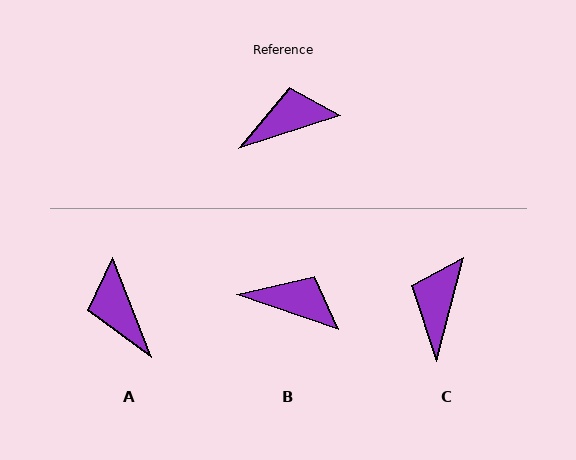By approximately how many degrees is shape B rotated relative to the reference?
Approximately 37 degrees clockwise.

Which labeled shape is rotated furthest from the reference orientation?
A, about 93 degrees away.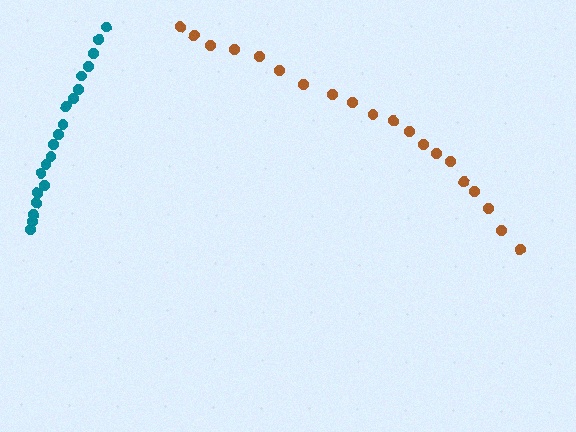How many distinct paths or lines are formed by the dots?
There are 2 distinct paths.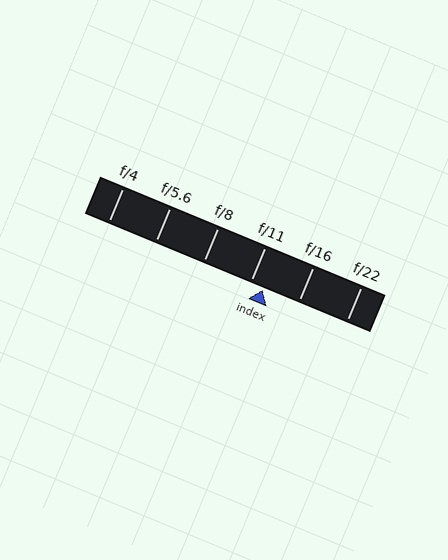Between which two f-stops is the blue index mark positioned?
The index mark is between f/11 and f/16.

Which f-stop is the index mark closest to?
The index mark is closest to f/11.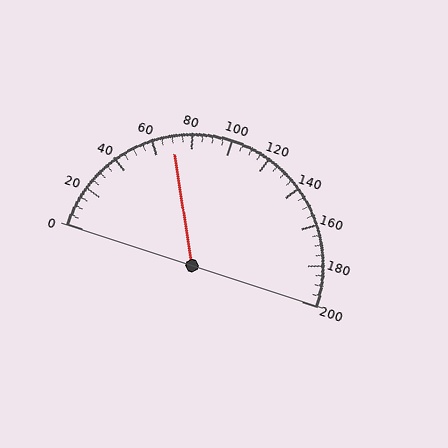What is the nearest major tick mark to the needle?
The nearest major tick mark is 80.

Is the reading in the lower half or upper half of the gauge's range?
The reading is in the lower half of the range (0 to 200).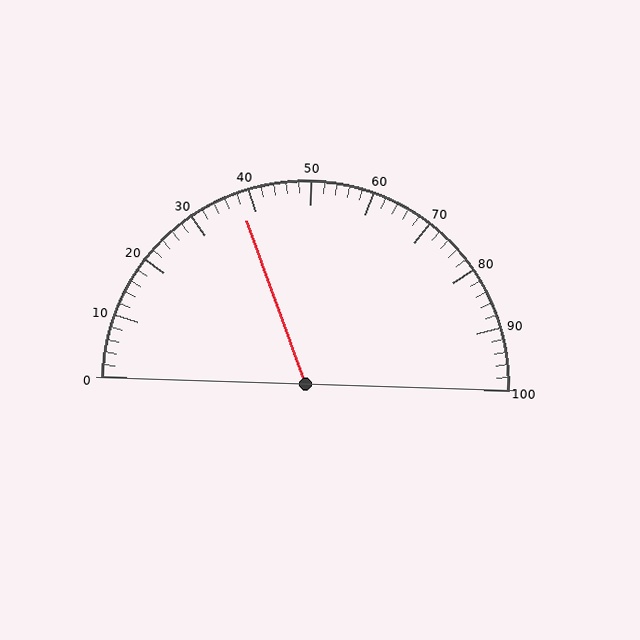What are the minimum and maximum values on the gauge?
The gauge ranges from 0 to 100.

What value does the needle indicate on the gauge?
The needle indicates approximately 38.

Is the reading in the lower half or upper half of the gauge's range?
The reading is in the lower half of the range (0 to 100).